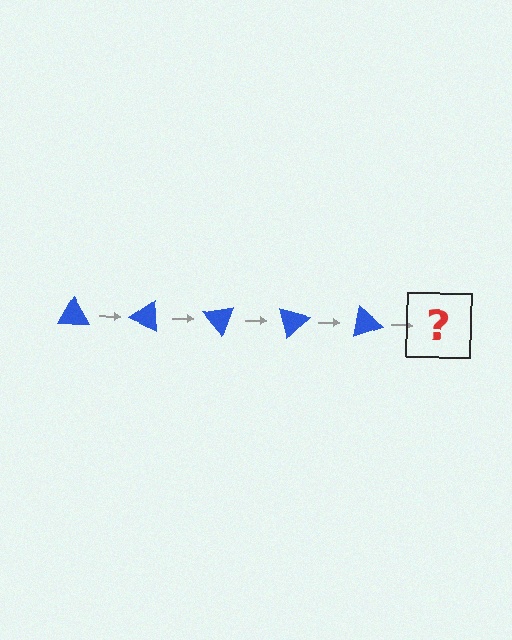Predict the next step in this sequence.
The next step is a blue triangle rotated 125 degrees.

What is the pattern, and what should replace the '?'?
The pattern is that the triangle rotates 25 degrees each step. The '?' should be a blue triangle rotated 125 degrees.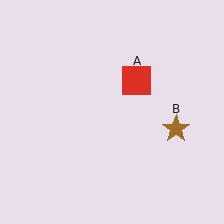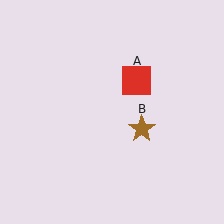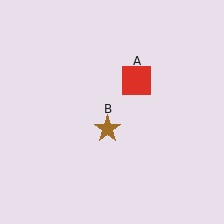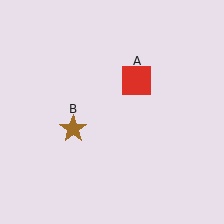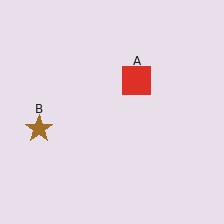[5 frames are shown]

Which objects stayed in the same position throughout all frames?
Red square (object A) remained stationary.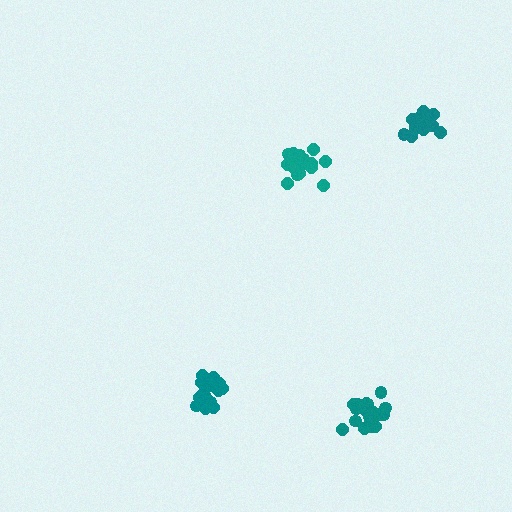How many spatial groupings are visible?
There are 4 spatial groupings.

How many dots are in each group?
Group 1: 18 dots, Group 2: 19 dots, Group 3: 14 dots, Group 4: 19 dots (70 total).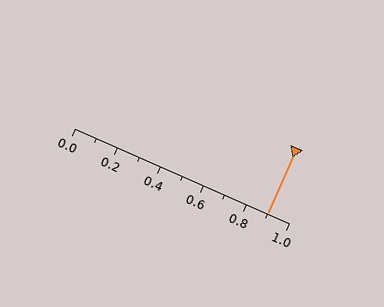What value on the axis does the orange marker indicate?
The marker indicates approximately 0.9.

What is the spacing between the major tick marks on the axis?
The major ticks are spaced 0.2 apart.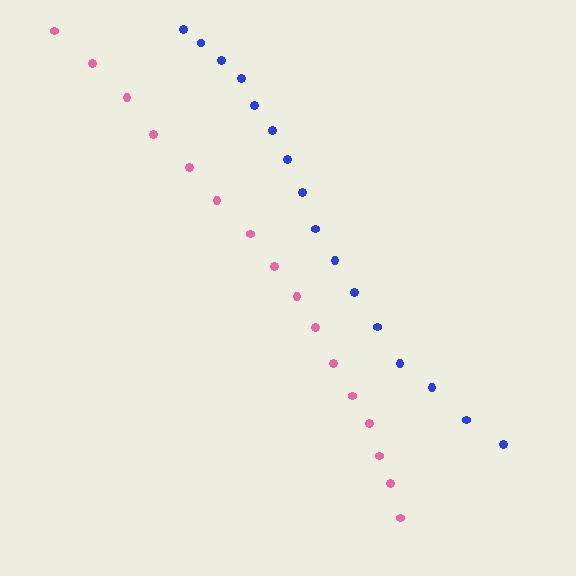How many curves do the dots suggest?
There are 2 distinct paths.